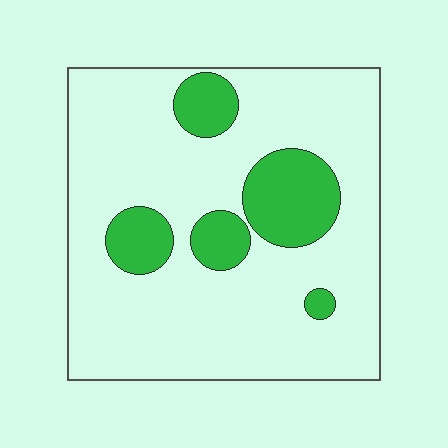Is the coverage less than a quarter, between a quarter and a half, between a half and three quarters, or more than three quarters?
Less than a quarter.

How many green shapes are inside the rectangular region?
5.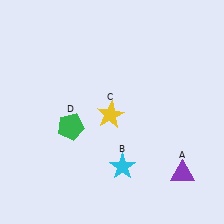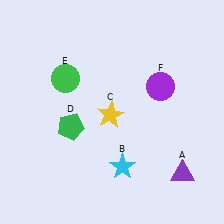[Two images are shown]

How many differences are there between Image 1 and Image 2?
There are 2 differences between the two images.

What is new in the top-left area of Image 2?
A green circle (E) was added in the top-left area of Image 2.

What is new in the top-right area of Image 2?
A purple circle (F) was added in the top-right area of Image 2.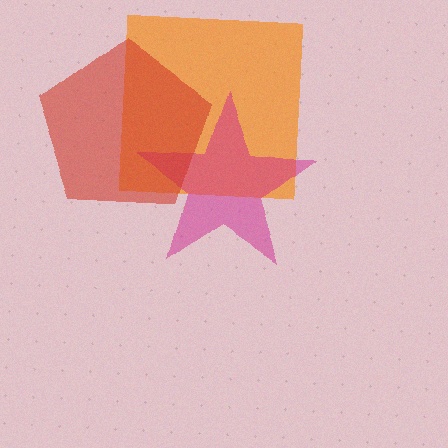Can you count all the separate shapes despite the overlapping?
Yes, there are 3 separate shapes.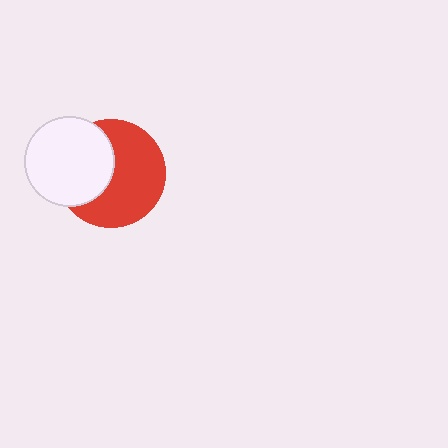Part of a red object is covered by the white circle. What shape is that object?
It is a circle.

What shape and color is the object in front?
The object in front is a white circle.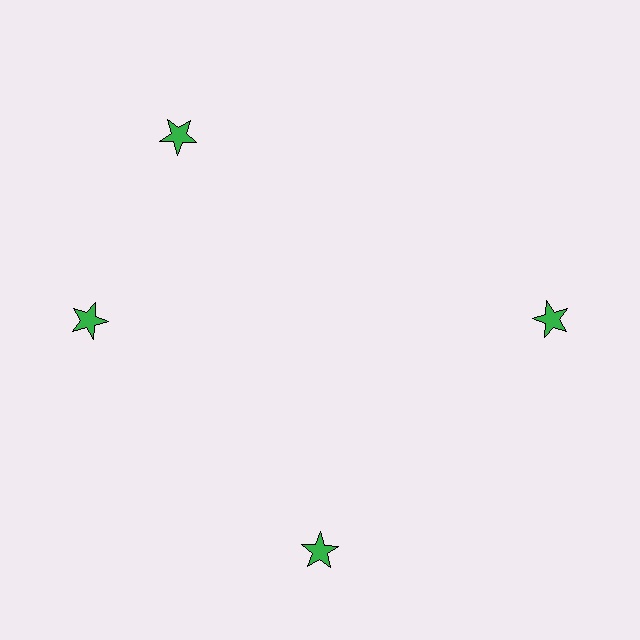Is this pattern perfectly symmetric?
No. The 4 green stars are arranged in a ring, but one element near the 12 o'clock position is rotated out of alignment along the ring, breaking the 4-fold rotational symmetry.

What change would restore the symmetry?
The symmetry would be restored by rotating it back into even spacing with its neighbors so that all 4 stars sit at equal angles and equal distance from the center.